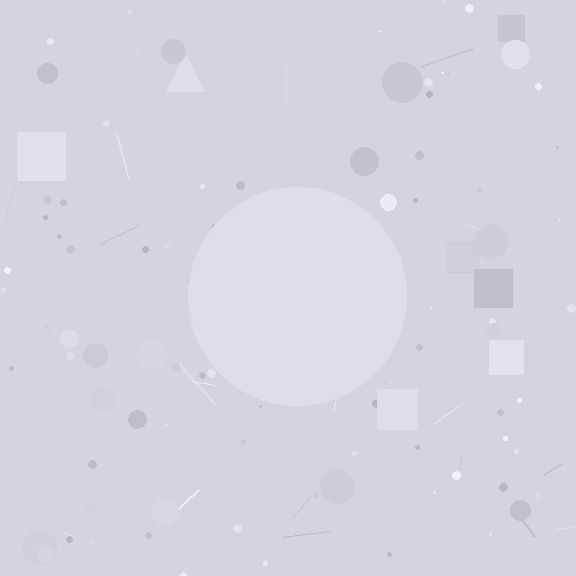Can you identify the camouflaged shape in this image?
The camouflaged shape is a circle.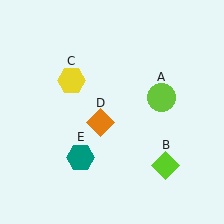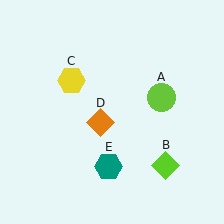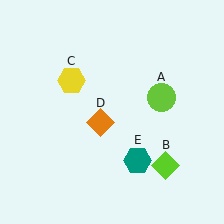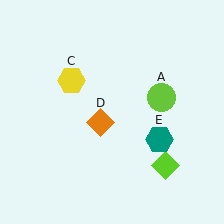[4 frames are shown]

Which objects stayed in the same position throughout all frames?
Lime circle (object A) and lime diamond (object B) and yellow hexagon (object C) and orange diamond (object D) remained stationary.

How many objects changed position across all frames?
1 object changed position: teal hexagon (object E).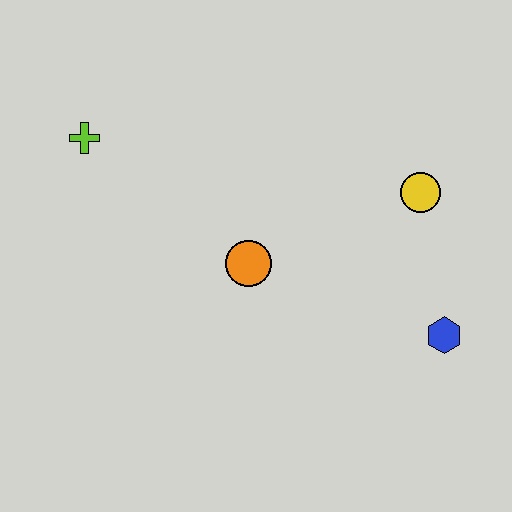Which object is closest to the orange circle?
The yellow circle is closest to the orange circle.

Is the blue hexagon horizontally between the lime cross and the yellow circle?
No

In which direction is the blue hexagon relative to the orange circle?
The blue hexagon is to the right of the orange circle.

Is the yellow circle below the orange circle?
No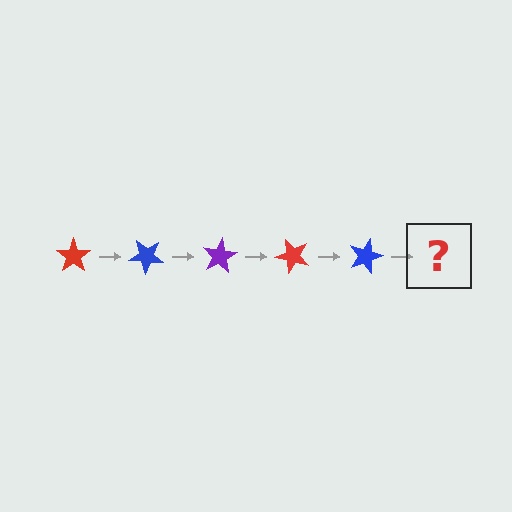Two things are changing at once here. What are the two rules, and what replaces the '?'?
The two rules are that it rotates 40 degrees each step and the color cycles through red, blue, and purple. The '?' should be a purple star, rotated 200 degrees from the start.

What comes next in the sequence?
The next element should be a purple star, rotated 200 degrees from the start.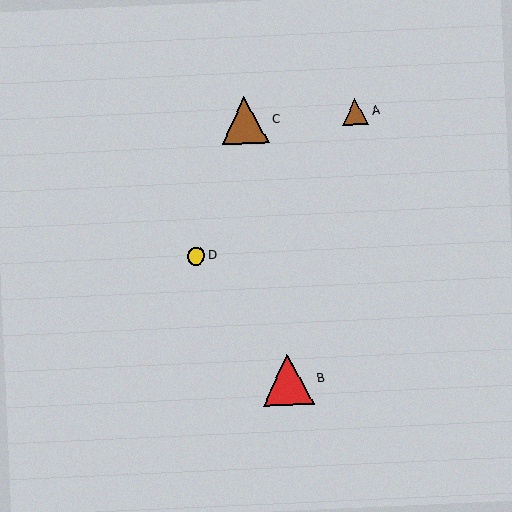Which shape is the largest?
The red triangle (labeled B) is the largest.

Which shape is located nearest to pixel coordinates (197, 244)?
The yellow circle (labeled D) at (196, 256) is nearest to that location.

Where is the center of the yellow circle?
The center of the yellow circle is at (196, 256).